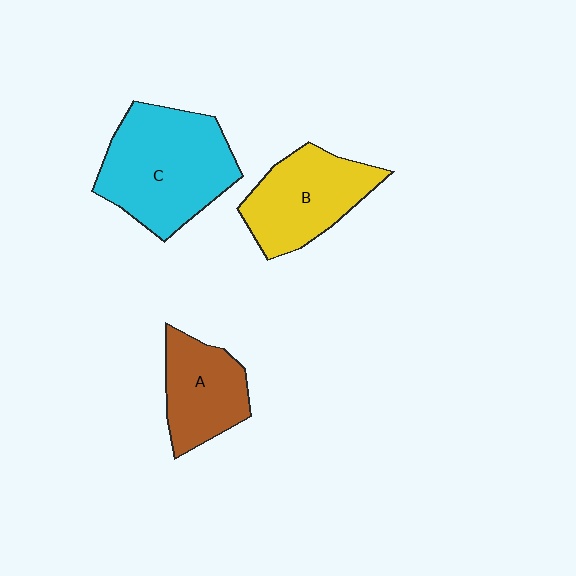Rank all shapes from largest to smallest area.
From largest to smallest: C (cyan), B (yellow), A (brown).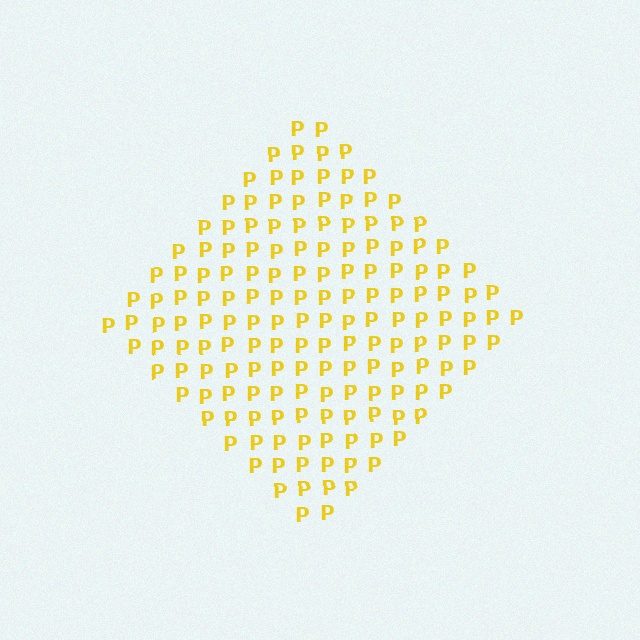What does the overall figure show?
The overall figure shows a diamond.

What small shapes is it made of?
It is made of small letter P's.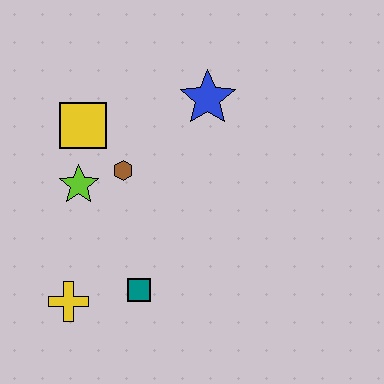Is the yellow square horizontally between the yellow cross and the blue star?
Yes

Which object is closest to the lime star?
The brown hexagon is closest to the lime star.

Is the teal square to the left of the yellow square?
No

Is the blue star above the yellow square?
Yes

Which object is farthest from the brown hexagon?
The yellow cross is farthest from the brown hexagon.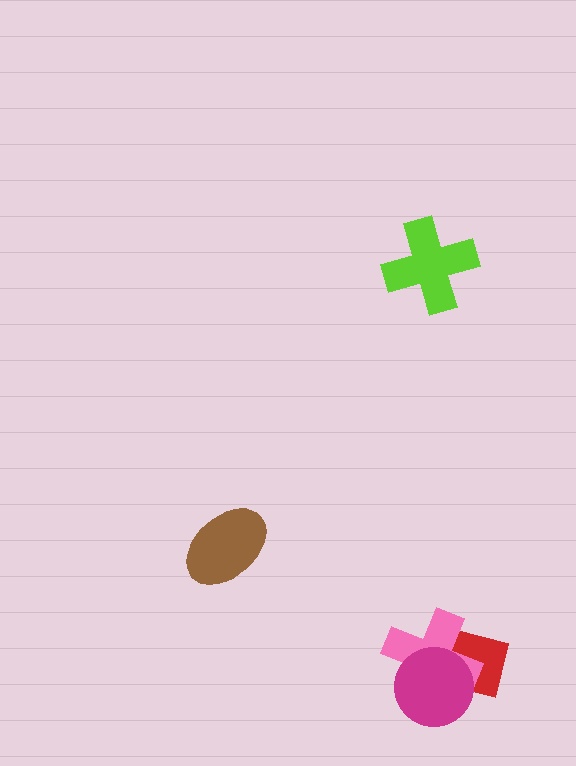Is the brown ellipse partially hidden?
No, no other shape covers it.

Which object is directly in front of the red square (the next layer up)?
The pink cross is directly in front of the red square.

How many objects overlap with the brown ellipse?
0 objects overlap with the brown ellipse.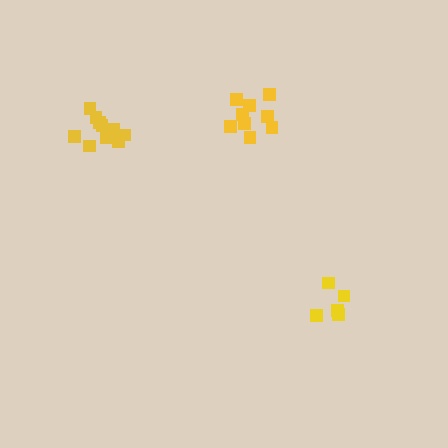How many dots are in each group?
Group 1: 5 dots, Group 2: 9 dots, Group 3: 10 dots (24 total).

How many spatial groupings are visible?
There are 3 spatial groupings.